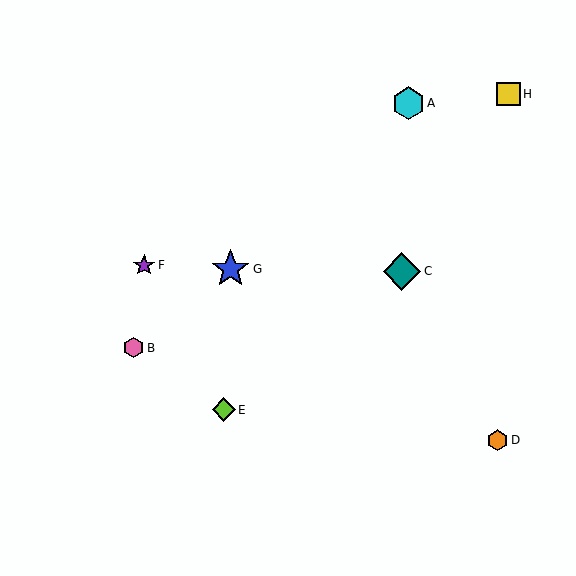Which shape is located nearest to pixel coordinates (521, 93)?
The yellow square (labeled H) at (508, 94) is nearest to that location.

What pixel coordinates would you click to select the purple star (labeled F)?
Click at (144, 265) to select the purple star F.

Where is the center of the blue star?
The center of the blue star is at (230, 269).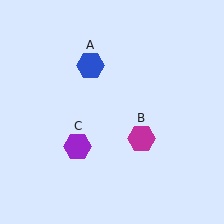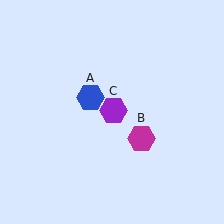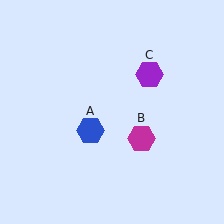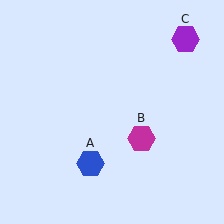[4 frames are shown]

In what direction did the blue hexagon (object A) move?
The blue hexagon (object A) moved down.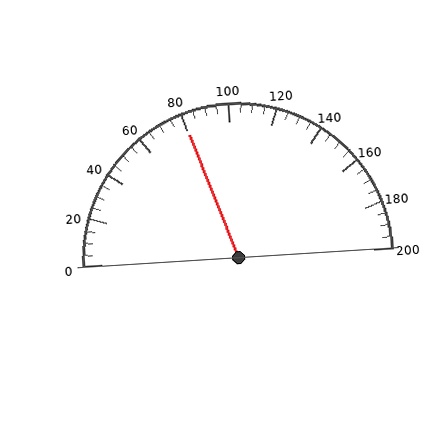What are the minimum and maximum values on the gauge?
The gauge ranges from 0 to 200.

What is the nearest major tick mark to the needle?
The nearest major tick mark is 80.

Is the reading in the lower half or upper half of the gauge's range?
The reading is in the lower half of the range (0 to 200).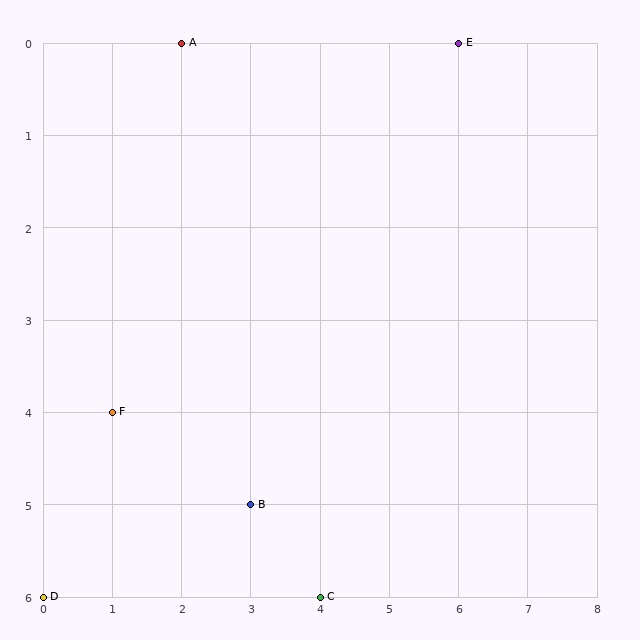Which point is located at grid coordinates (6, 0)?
Point E is at (6, 0).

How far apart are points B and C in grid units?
Points B and C are 1 column and 1 row apart (about 1.4 grid units diagonally).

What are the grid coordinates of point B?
Point B is at grid coordinates (3, 5).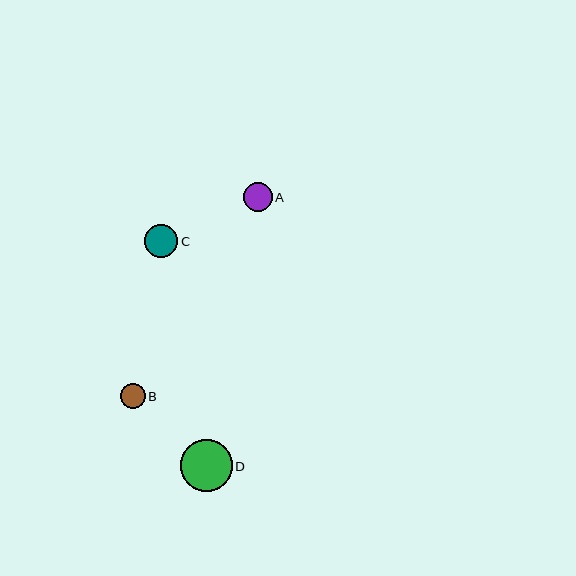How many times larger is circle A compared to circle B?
Circle A is approximately 1.1 times the size of circle B.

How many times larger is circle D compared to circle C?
Circle D is approximately 1.5 times the size of circle C.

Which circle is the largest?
Circle D is the largest with a size of approximately 52 pixels.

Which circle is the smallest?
Circle B is the smallest with a size of approximately 25 pixels.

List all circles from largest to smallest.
From largest to smallest: D, C, A, B.